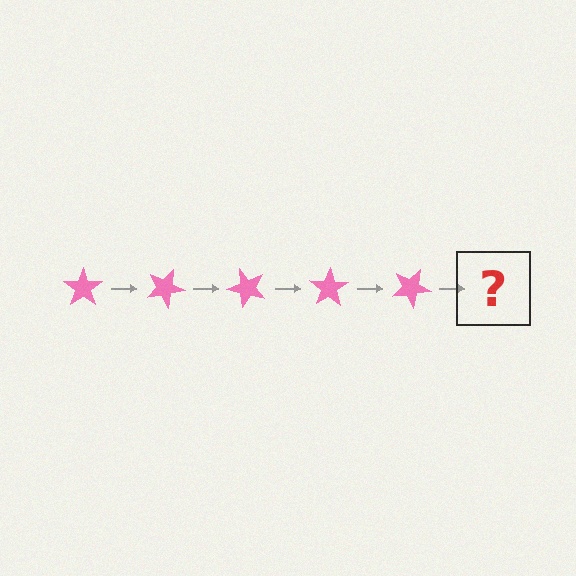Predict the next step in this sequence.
The next step is a pink star rotated 125 degrees.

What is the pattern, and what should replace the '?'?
The pattern is that the star rotates 25 degrees each step. The '?' should be a pink star rotated 125 degrees.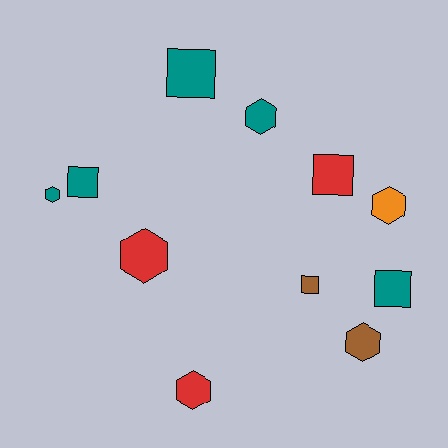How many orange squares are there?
There are no orange squares.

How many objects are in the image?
There are 11 objects.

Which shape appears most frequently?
Hexagon, with 6 objects.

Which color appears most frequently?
Teal, with 5 objects.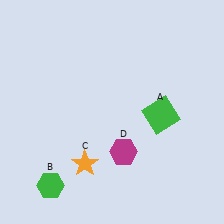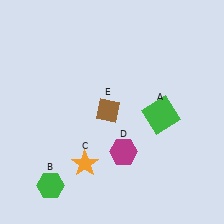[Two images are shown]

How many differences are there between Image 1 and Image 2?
There is 1 difference between the two images.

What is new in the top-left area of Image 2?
A brown diamond (E) was added in the top-left area of Image 2.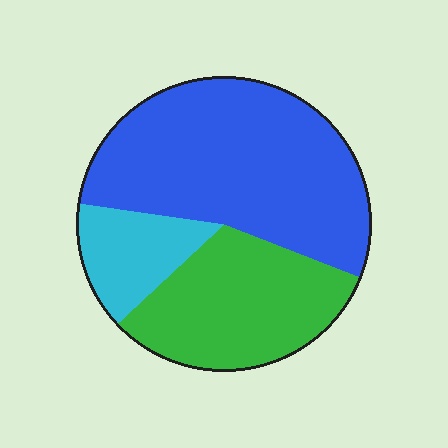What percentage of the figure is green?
Green covers around 30% of the figure.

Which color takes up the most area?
Blue, at roughly 55%.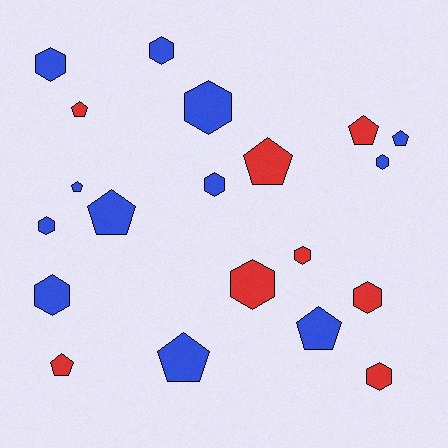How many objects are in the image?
There are 20 objects.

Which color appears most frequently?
Blue, with 12 objects.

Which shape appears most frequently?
Hexagon, with 11 objects.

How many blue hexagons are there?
There are 7 blue hexagons.